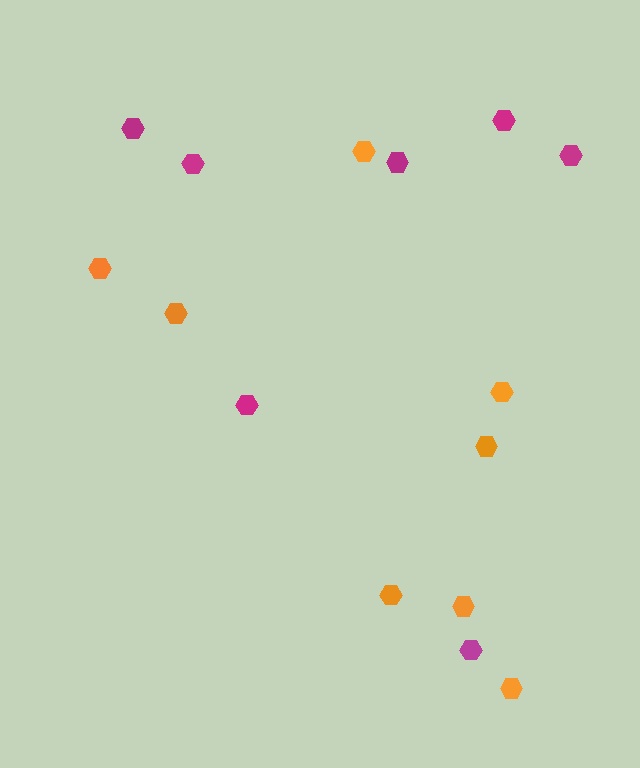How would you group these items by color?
There are 2 groups: one group of magenta hexagons (7) and one group of orange hexagons (8).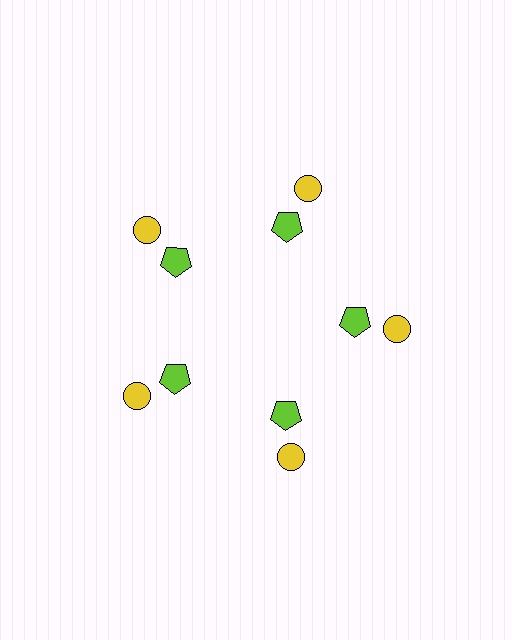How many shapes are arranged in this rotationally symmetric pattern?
There are 10 shapes, arranged in 5 groups of 2.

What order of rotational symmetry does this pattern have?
This pattern has 5-fold rotational symmetry.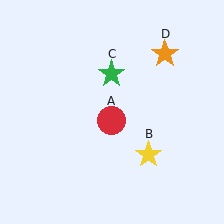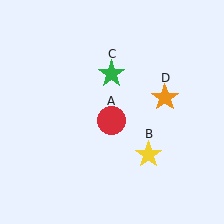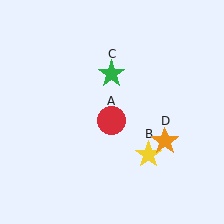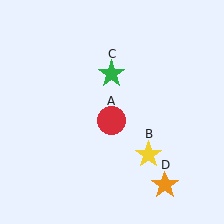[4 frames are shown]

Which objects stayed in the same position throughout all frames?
Red circle (object A) and yellow star (object B) and green star (object C) remained stationary.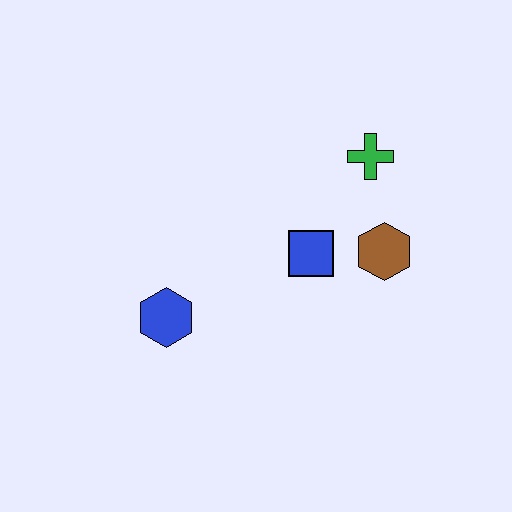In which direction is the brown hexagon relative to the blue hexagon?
The brown hexagon is to the right of the blue hexagon.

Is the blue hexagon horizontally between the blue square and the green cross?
No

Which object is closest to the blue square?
The brown hexagon is closest to the blue square.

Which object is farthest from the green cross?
The blue hexagon is farthest from the green cross.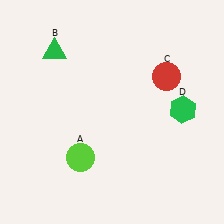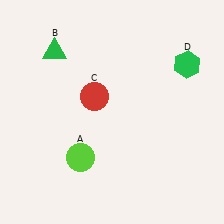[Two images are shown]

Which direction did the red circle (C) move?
The red circle (C) moved left.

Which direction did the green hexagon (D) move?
The green hexagon (D) moved up.